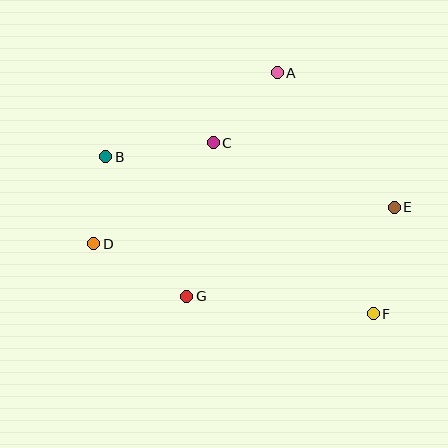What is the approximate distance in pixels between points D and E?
The distance between D and E is approximately 303 pixels.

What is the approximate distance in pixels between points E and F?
The distance between E and F is approximately 109 pixels.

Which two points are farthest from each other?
Points B and F are farthest from each other.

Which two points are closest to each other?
Points B and D are closest to each other.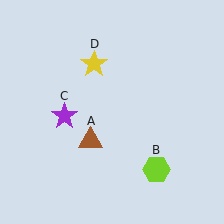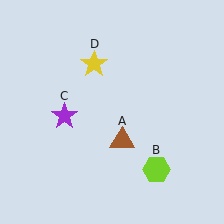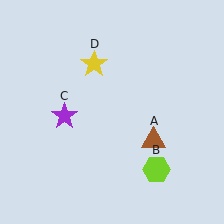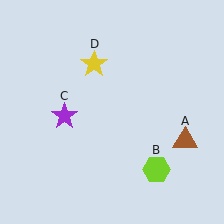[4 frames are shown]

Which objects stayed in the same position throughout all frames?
Lime hexagon (object B) and purple star (object C) and yellow star (object D) remained stationary.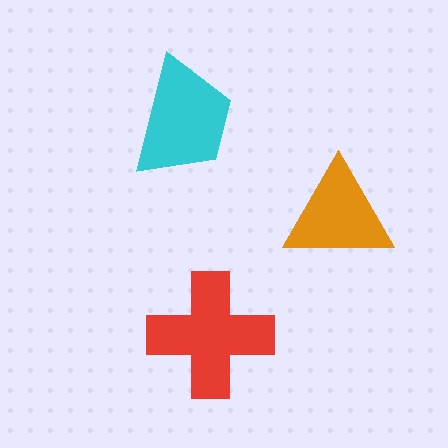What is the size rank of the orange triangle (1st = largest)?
3rd.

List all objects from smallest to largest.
The orange triangle, the cyan trapezoid, the red cross.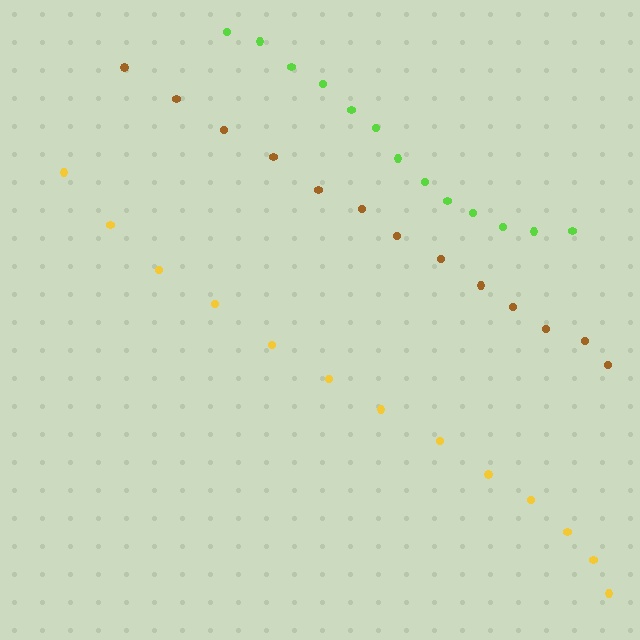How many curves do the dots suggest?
There are 3 distinct paths.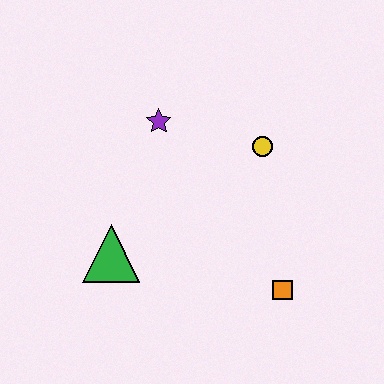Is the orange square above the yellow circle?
No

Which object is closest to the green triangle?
The purple star is closest to the green triangle.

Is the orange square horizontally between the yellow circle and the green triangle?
No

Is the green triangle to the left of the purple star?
Yes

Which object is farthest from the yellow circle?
The green triangle is farthest from the yellow circle.